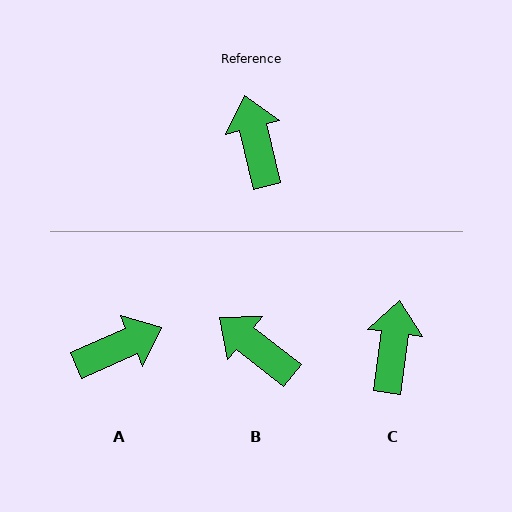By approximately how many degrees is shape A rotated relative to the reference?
Approximately 80 degrees clockwise.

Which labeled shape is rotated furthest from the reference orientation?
A, about 80 degrees away.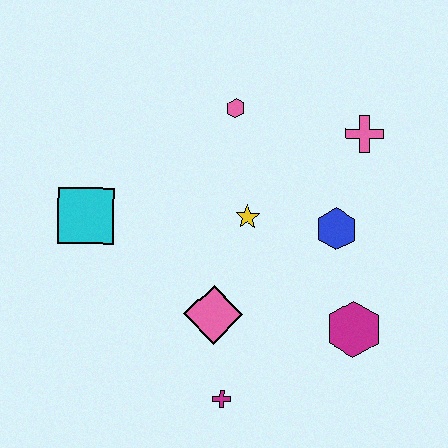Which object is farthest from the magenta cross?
The pink cross is farthest from the magenta cross.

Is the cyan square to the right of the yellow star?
No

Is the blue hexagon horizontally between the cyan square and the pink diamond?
No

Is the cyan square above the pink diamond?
Yes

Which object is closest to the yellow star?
The blue hexagon is closest to the yellow star.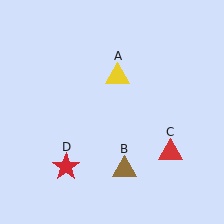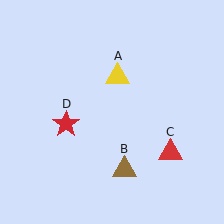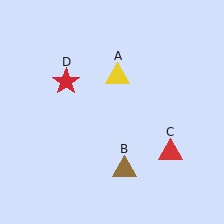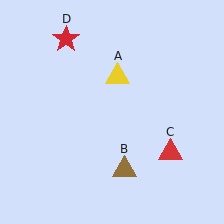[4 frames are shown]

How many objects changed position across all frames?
1 object changed position: red star (object D).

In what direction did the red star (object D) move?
The red star (object D) moved up.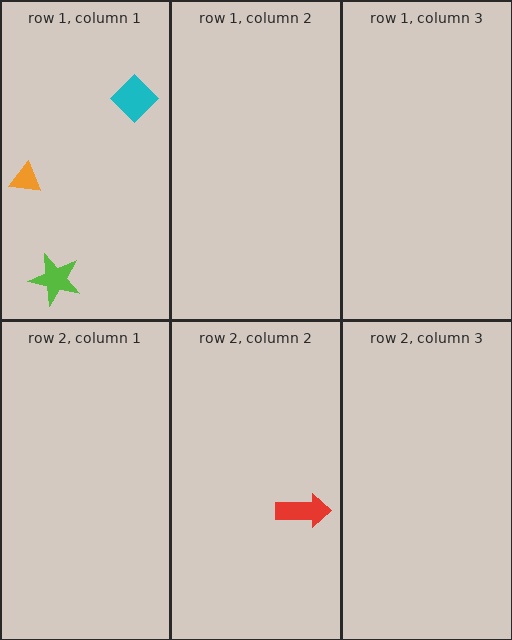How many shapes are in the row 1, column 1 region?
3.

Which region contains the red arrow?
The row 2, column 2 region.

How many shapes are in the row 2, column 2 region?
1.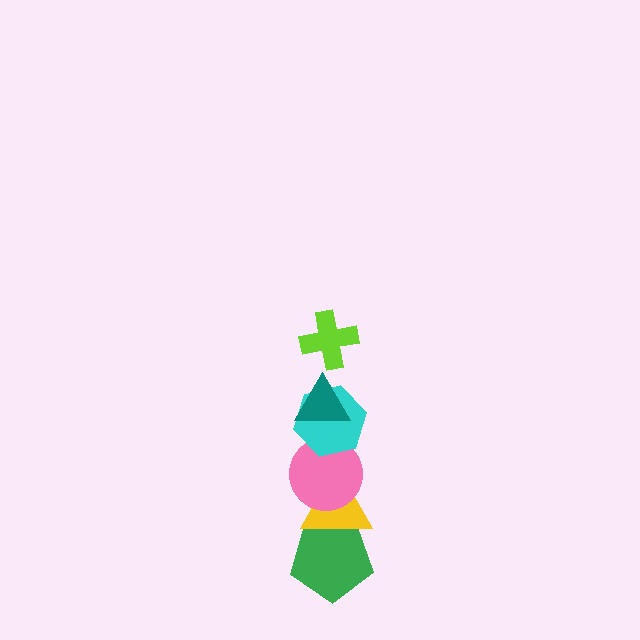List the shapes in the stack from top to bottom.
From top to bottom: the lime cross, the teal triangle, the cyan hexagon, the pink circle, the yellow triangle, the green pentagon.